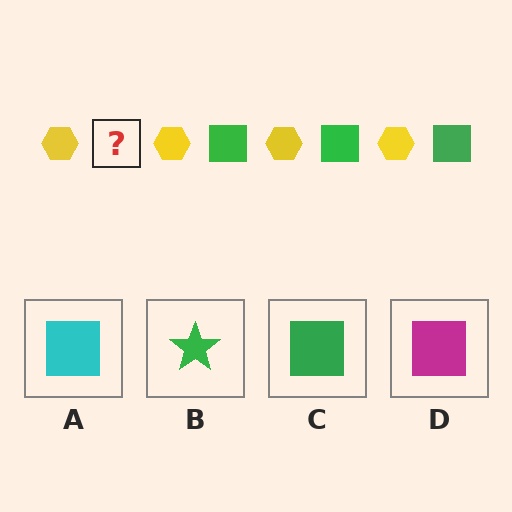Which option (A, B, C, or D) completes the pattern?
C.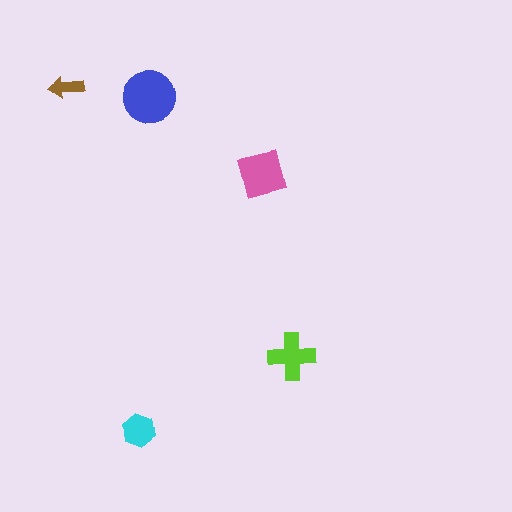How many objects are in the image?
There are 5 objects in the image.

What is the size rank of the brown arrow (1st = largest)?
5th.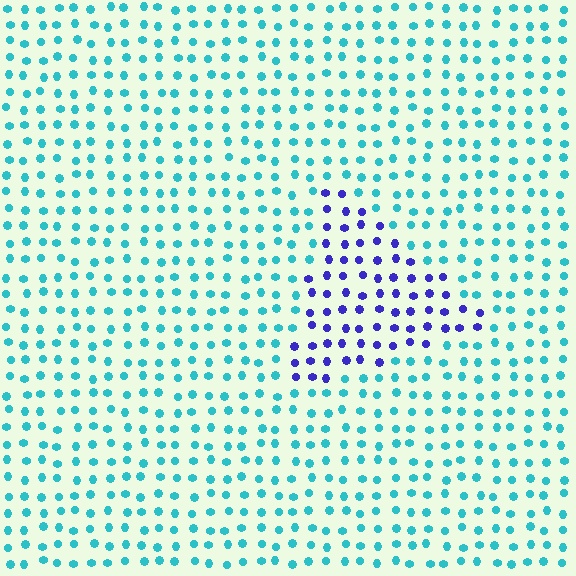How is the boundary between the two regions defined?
The boundary is defined purely by a slight shift in hue (about 64 degrees). Spacing, size, and orientation are identical on both sides.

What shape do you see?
I see a triangle.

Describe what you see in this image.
The image is filled with small cyan elements in a uniform arrangement. A triangle-shaped region is visible where the elements are tinted to a slightly different hue, forming a subtle color boundary.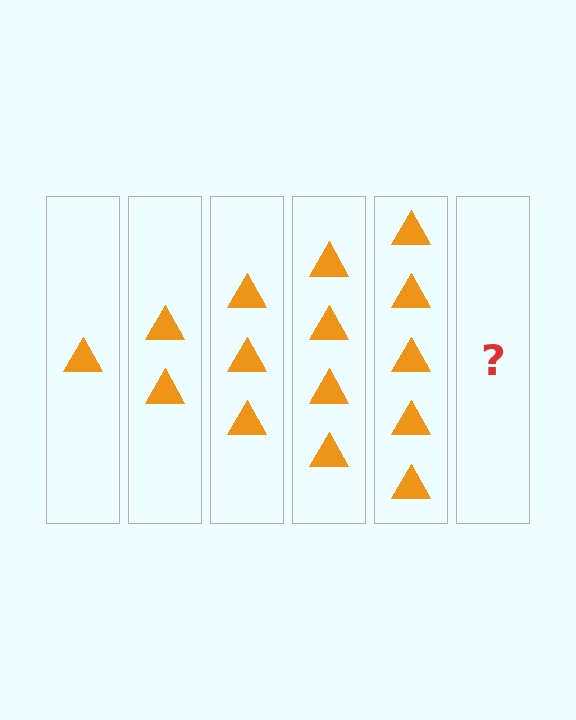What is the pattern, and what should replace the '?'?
The pattern is that each step adds one more triangle. The '?' should be 6 triangles.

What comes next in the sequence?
The next element should be 6 triangles.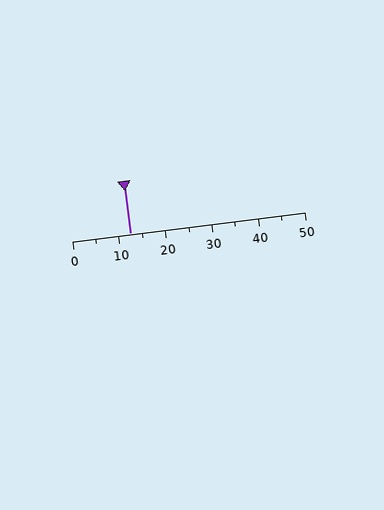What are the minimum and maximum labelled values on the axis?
The axis runs from 0 to 50.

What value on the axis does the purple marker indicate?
The marker indicates approximately 12.5.